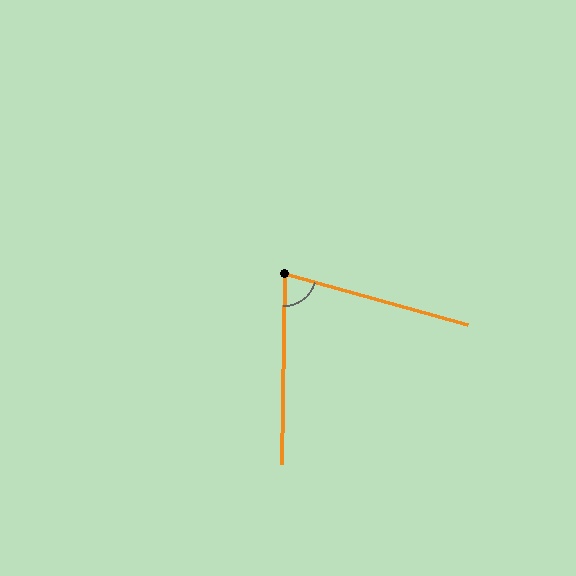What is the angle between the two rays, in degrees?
Approximately 75 degrees.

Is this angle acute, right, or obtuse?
It is acute.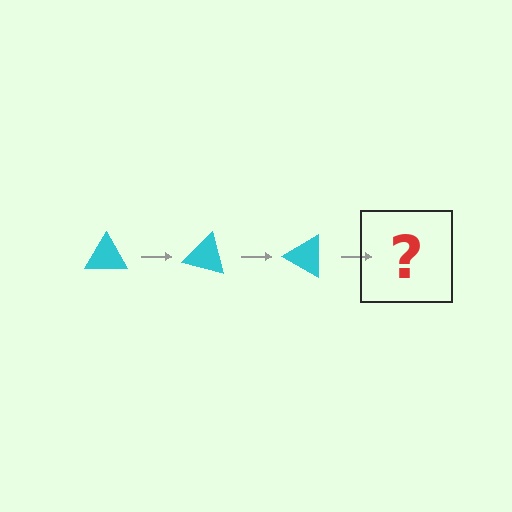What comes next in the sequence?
The next element should be a cyan triangle rotated 45 degrees.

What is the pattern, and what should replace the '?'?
The pattern is that the triangle rotates 15 degrees each step. The '?' should be a cyan triangle rotated 45 degrees.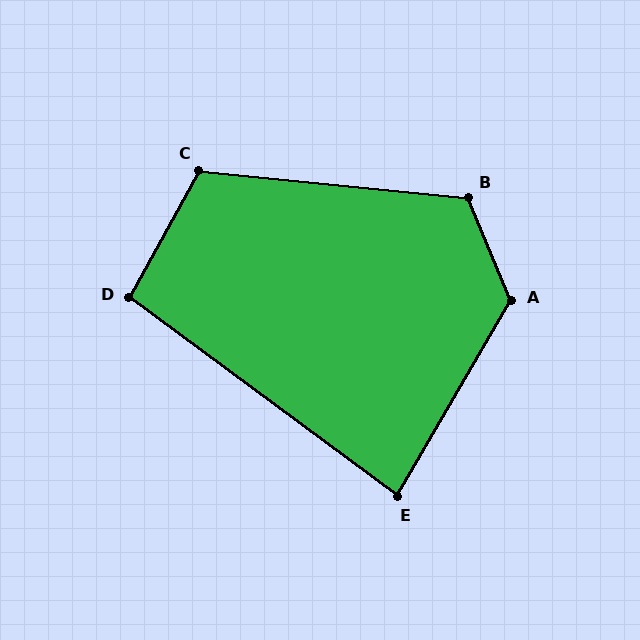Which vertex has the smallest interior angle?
E, at approximately 84 degrees.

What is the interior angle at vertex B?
Approximately 118 degrees (obtuse).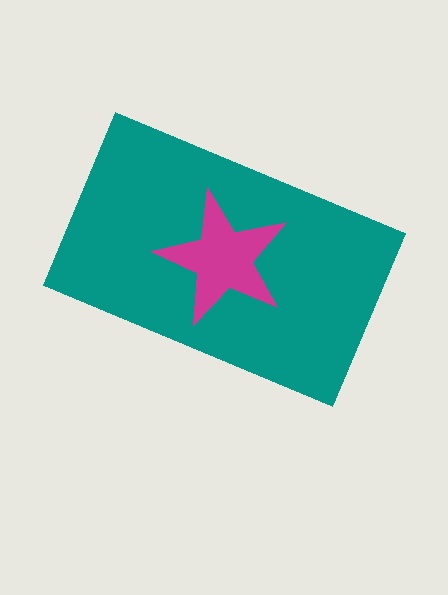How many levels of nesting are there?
2.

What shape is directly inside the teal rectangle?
The magenta star.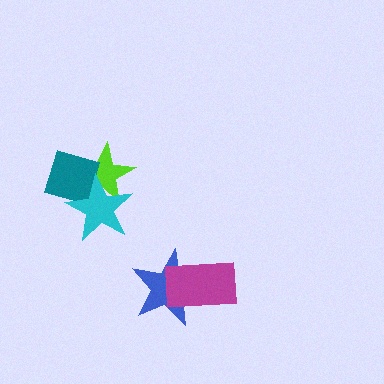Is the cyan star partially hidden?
No, no other shape covers it.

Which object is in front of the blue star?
The magenta rectangle is in front of the blue star.